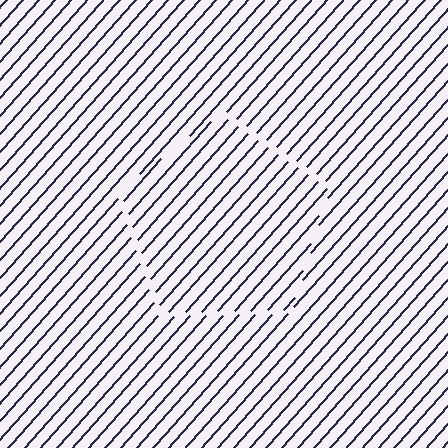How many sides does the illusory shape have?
5 sides — the line-ends trace a pentagon.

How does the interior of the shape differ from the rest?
The interior of the shape contains the same grating, shifted by half a period — the contour is defined by the phase discontinuity where line-ends from the inner and outer gratings abut.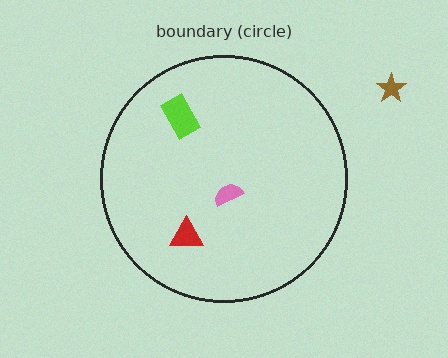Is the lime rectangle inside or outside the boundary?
Inside.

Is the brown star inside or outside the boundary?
Outside.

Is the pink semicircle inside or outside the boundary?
Inside.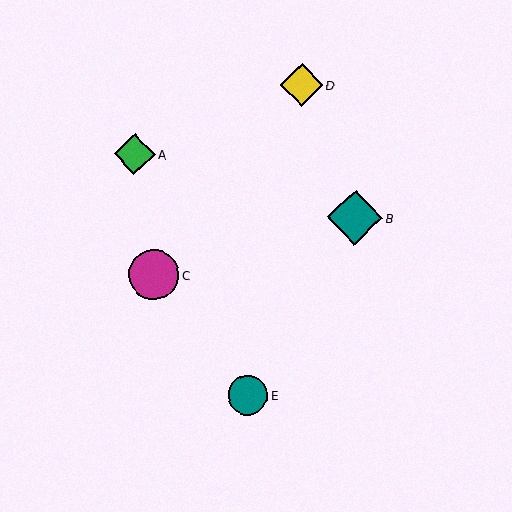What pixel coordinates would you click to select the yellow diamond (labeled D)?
Click at (302, 85) to select the yellow diamond D.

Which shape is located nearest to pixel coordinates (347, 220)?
The teal diamond (labeled B) at (355, 218) is nearest to that location.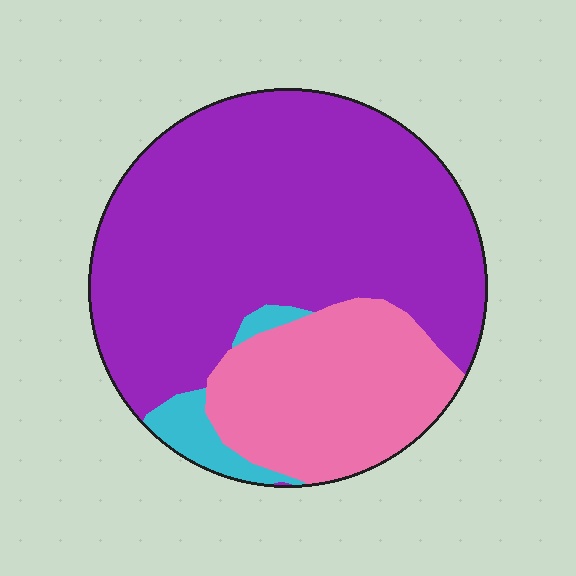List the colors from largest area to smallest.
From largest to smallest: purple, pink, cyan.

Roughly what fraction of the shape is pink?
Pink takes up between a sixth and a third of the shape.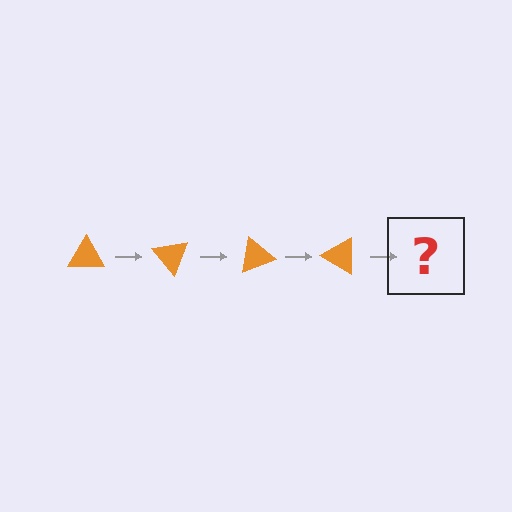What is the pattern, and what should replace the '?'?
The pattern is that the triangle rotates 50 degrees each step. The '?' should be an orange triangle rotated 200 degrees.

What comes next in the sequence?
The next element should be an orange triangle rotated 200 degrees.